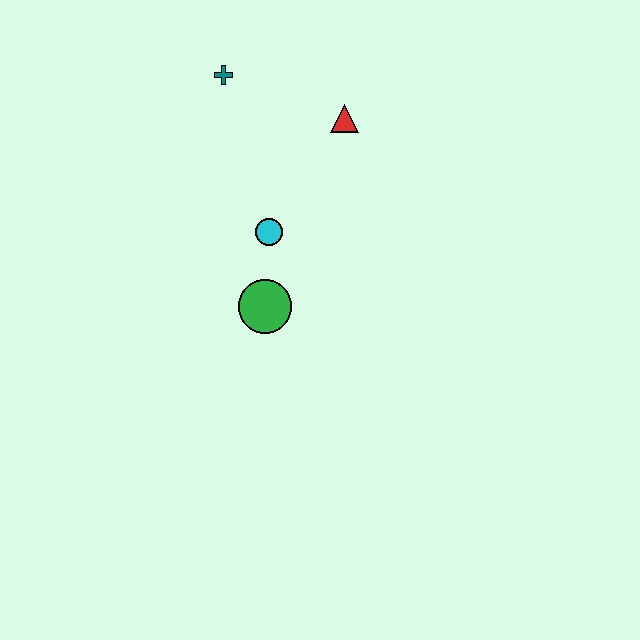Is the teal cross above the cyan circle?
Yes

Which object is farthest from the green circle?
The teal cross is farthest from the green circle.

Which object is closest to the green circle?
The cyan circle is closest to the green circle.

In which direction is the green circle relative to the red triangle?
The green circle is below the red triangle.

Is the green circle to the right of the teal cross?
Yes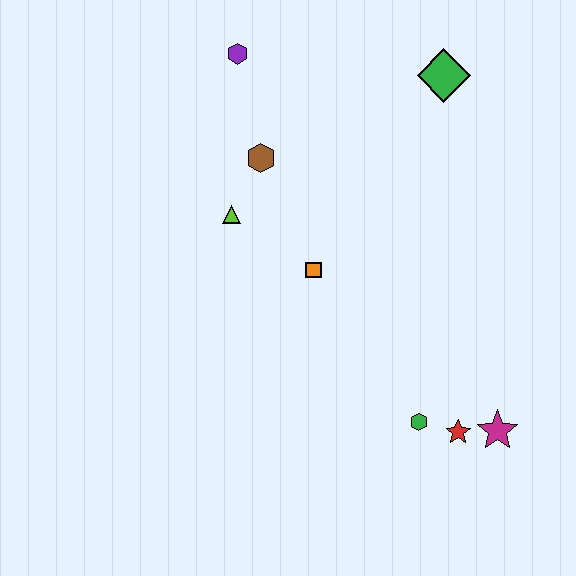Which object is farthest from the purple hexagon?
The magenta star is farthest from the purple hexagon.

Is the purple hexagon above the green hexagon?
Yes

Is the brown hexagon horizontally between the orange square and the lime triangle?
Yes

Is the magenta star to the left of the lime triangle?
No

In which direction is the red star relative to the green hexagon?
The red star is to the right of the green hexagon.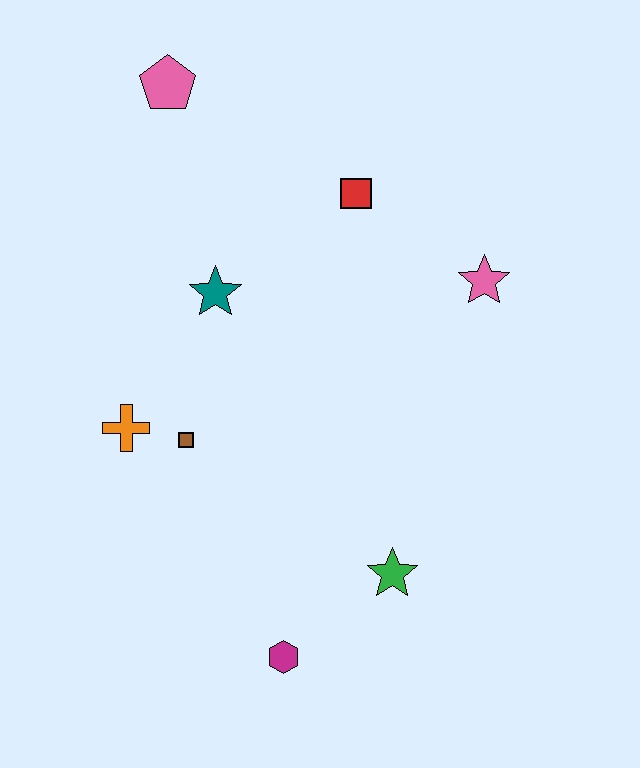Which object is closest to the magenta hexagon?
The green star is closest to the magenta hexagon.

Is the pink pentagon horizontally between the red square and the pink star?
No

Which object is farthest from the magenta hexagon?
The pink pentagon is farthest from the magenta hexagon.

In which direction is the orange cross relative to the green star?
The orange cross is to the left of the green star.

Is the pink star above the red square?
No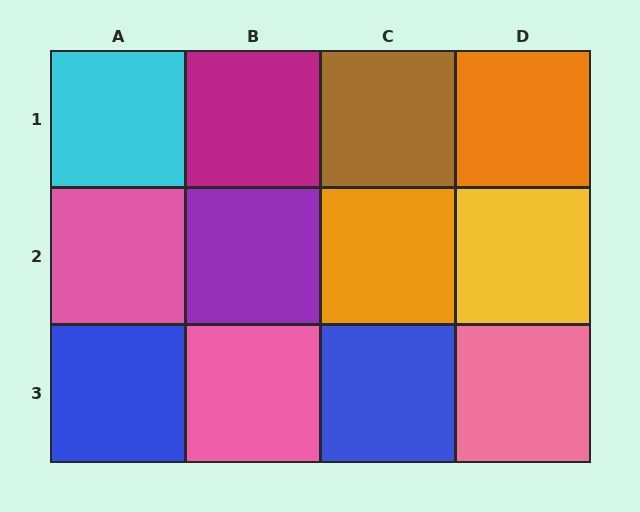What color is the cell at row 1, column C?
Brown.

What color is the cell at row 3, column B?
Pink.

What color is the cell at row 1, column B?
Magenta.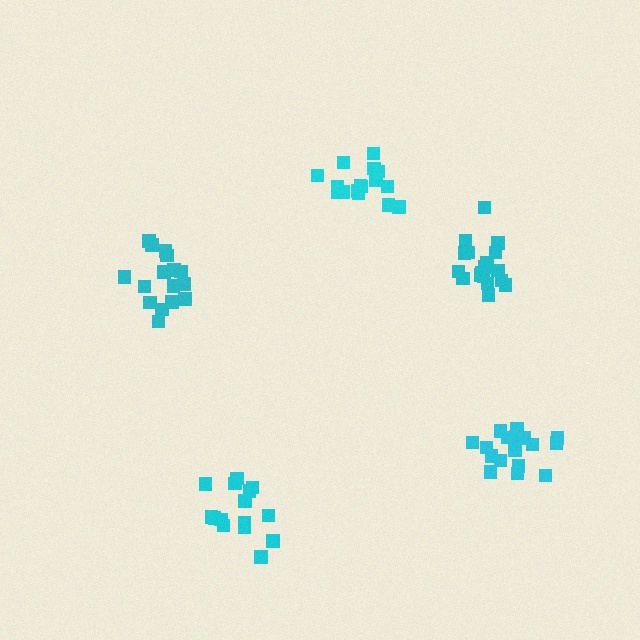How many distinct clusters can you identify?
There are 5 distinct clusters.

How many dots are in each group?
Group 1: 15 dots, Group 2: 16 dots, Group 3: 18 dots, Group 4: 17 dots, Group 5: 16 dots (82 total).